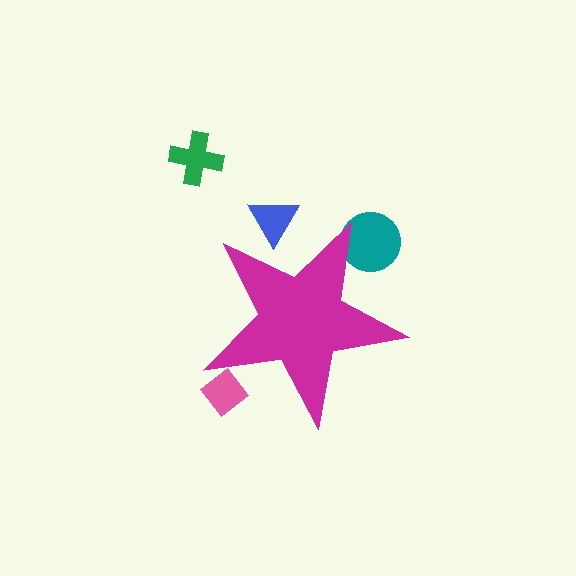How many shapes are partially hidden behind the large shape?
3 shapes are partially hidden.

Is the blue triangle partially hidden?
Yes, the blue triangle is partially hidden behind the magenta star.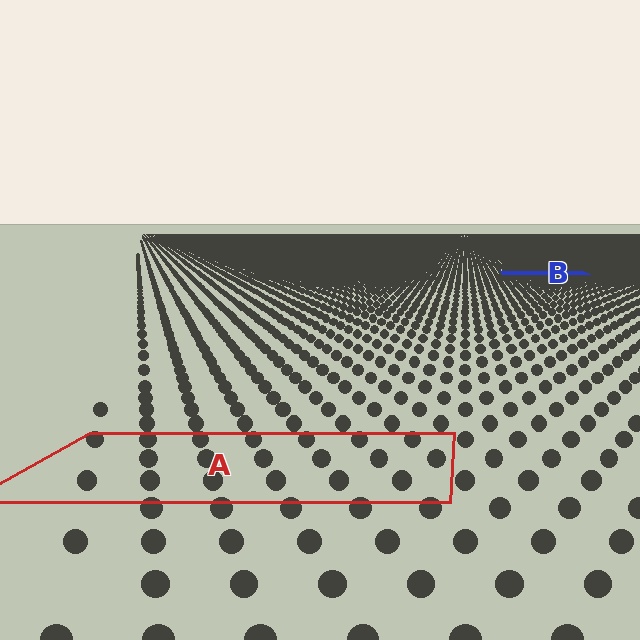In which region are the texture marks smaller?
The texture marks are smaller in region B, because it is farther away.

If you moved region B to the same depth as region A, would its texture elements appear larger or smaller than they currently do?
They would appear larger. At a closer depth, the same texture elements are projected at a bigger on-screen size.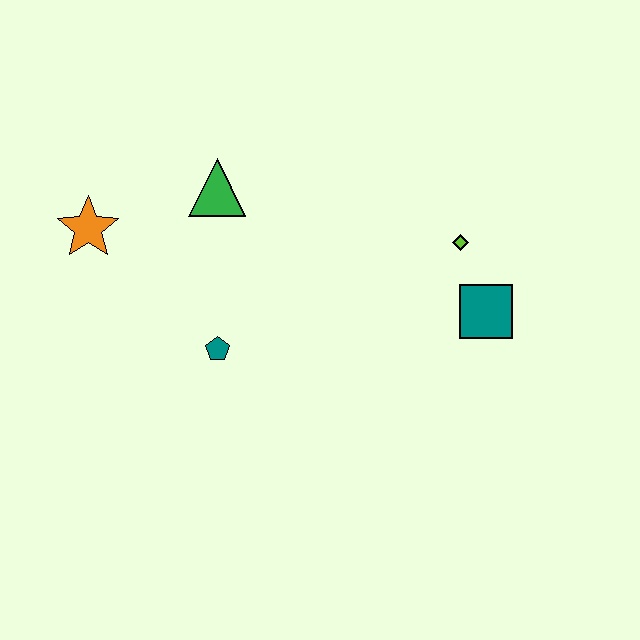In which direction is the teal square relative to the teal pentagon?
The teal square is to the right of the teal pentagon.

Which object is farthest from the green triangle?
The teal square is farthest from the green triangle.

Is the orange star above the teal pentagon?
Yes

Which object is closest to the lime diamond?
The teal square is closest to the lime diamond.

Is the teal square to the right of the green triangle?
Yes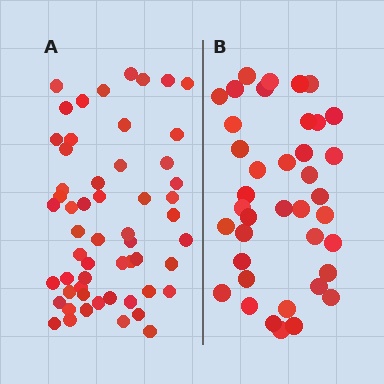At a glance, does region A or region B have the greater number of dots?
Region A (the left region) has more dots.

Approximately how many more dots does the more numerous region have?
Region A has approximately 15 more dots than region B.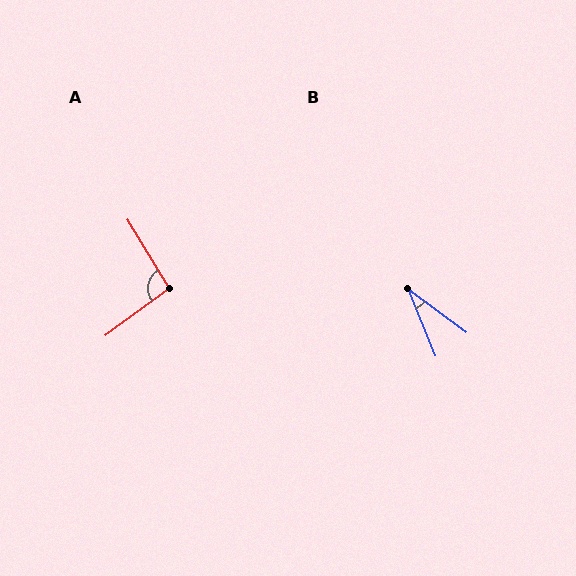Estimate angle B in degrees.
Approximately 31 degrees.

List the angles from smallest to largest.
B (31°), A (96°).